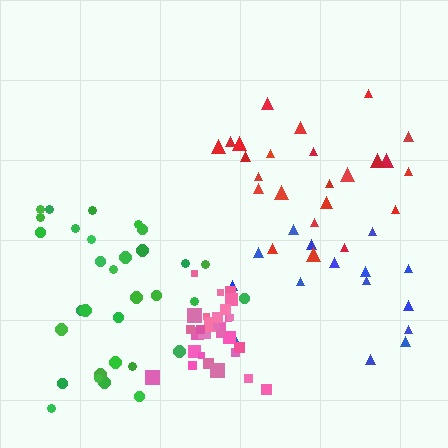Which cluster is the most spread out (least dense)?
Blue.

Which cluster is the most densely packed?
Pink.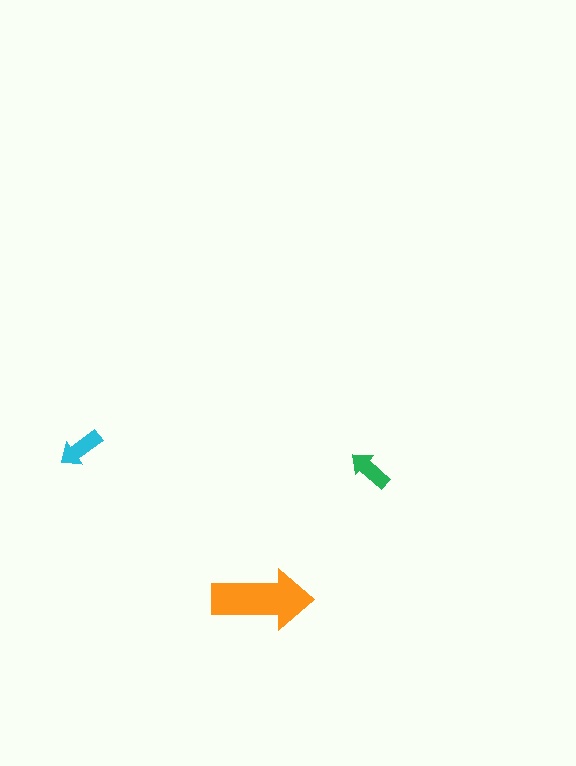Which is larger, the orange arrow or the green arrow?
The orange one.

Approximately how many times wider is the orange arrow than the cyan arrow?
About 2 times wider.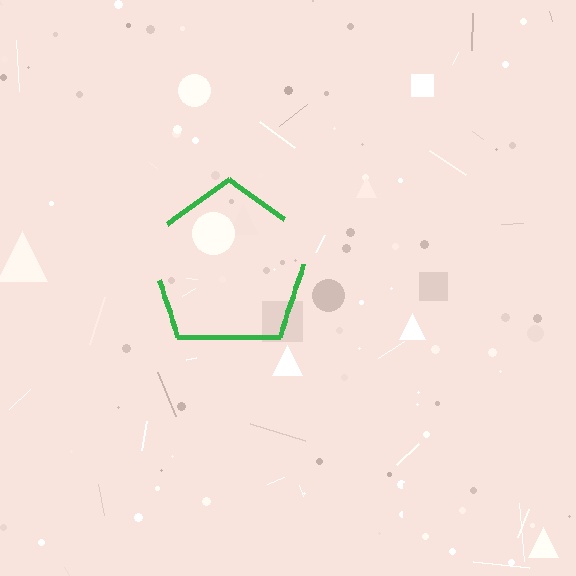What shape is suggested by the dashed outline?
The dashed outline suggests a pentagon.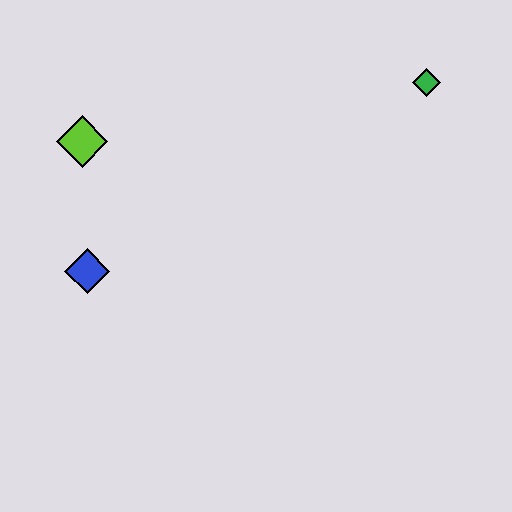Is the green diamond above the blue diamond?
Yes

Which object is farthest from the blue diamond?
The green diamond is farthest from the blue diamond.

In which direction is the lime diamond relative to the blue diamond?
The lime diamond is above the blue diamond.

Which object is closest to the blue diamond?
The lime diamond is closest to the blue diamond.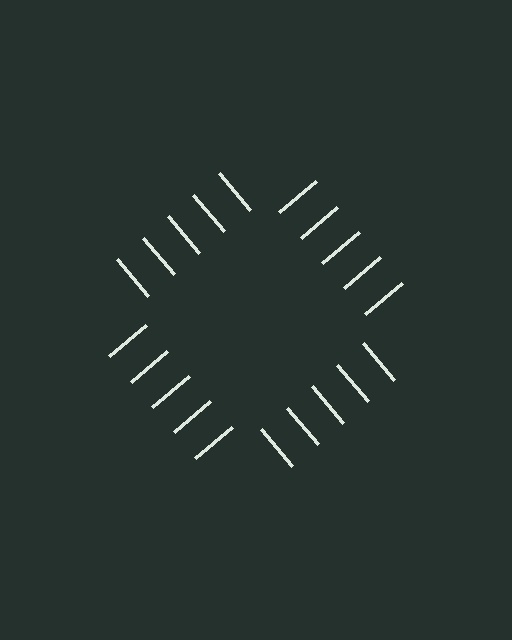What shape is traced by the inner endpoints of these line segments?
An illusory square — the line segments terminate on its edges but no continuous stroke is drawn.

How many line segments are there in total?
20 — 5 along each of the 4 edges.